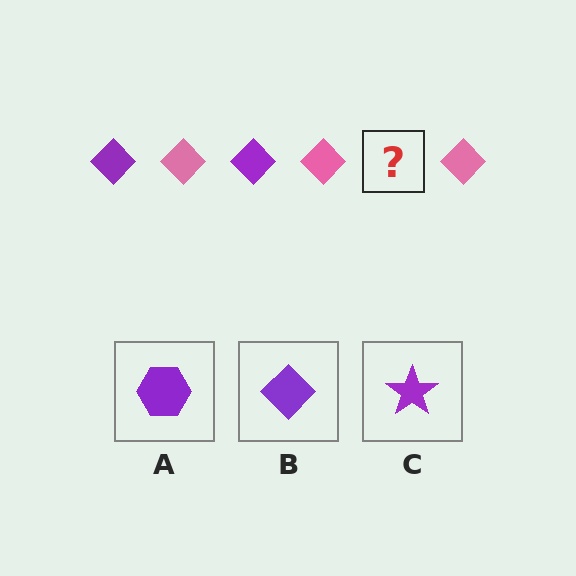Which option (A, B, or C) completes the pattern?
B.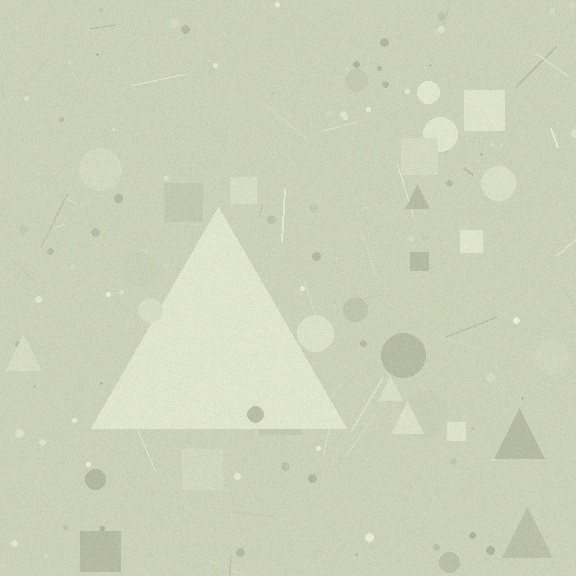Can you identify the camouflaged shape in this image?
The camouflaged shape is a triangle.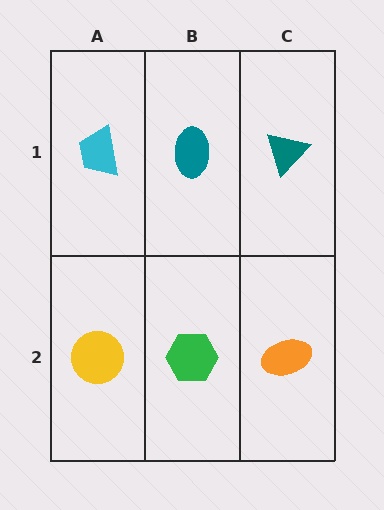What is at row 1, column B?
A teal ellipse.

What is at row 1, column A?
A cyan trapezoid.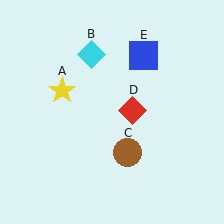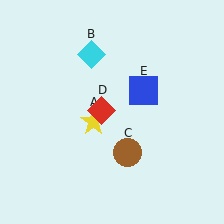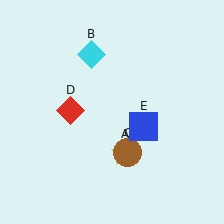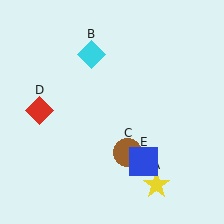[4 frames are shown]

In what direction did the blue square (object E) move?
The blue square (object E) moved down.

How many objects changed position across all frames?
3 objects changed position: yellow star (object A), red diamond (object D), blue square (object E).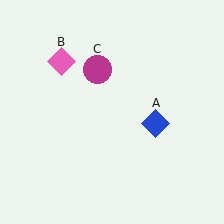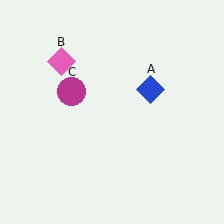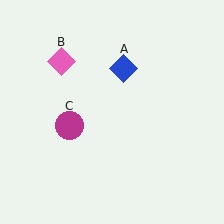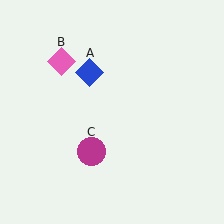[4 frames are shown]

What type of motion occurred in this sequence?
The blue diamond (object A), magenta circle (object C) rotated counterclockwise around the center of the scene.